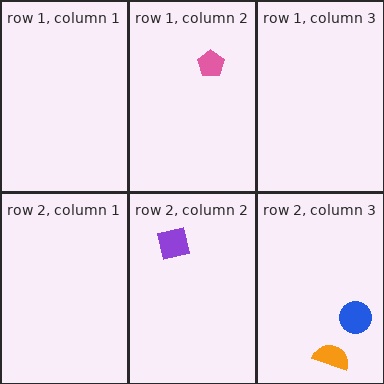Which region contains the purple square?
The row 2, column 2 region.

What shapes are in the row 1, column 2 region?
The pink pentagon.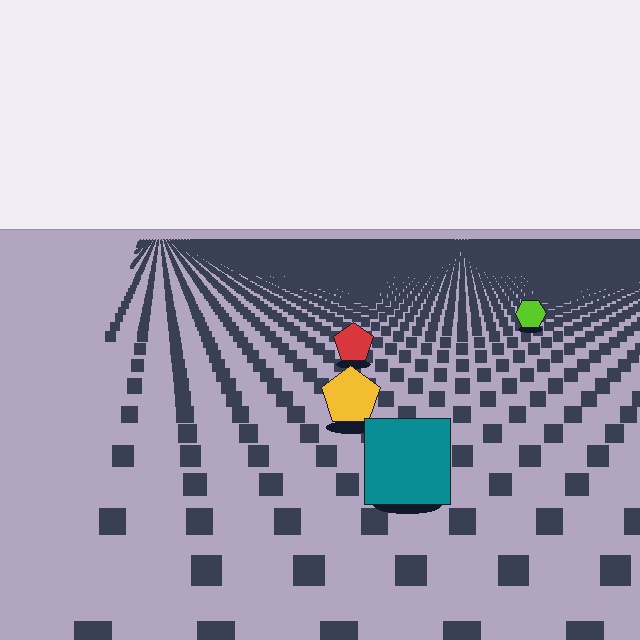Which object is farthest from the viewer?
The lime hexagon is farthest from the viewer. It appears smaller and the ground texture around it is denser.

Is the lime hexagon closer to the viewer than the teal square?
No. The teal square is closer — you can tell from the texture gradient: the ground texture is coarser near it.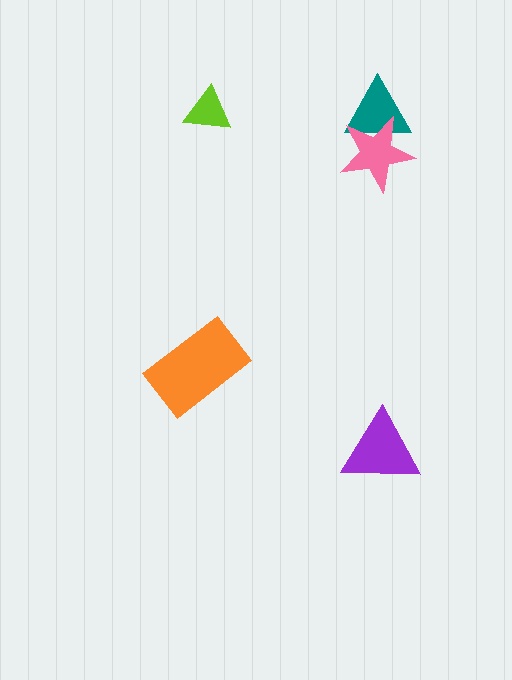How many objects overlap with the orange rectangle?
0 objects overlap with the orange rectangle.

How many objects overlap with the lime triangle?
0 objects overlap with the lime triangle.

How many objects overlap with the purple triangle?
0 objects overlap with the purple triangle.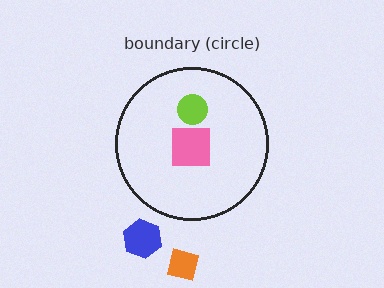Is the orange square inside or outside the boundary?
Outside.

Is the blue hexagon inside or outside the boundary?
Outside.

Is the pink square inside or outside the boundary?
Inside.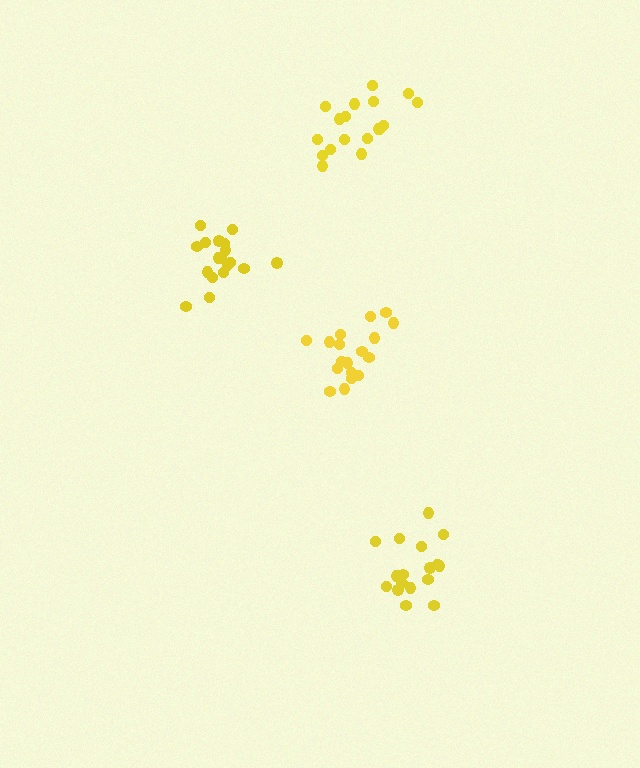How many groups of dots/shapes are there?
There are 4 groups.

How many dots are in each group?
Group 1: 18 dots, Group 2: 17 dots, Group 3: 18 dots, Group 4: 18 dots (71 total).